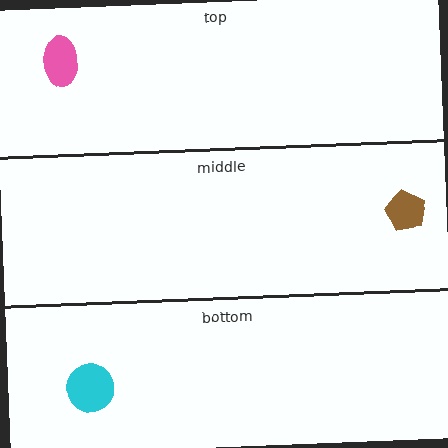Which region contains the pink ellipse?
The top region.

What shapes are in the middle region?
The brown pentagon.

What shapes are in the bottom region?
The cyan circle.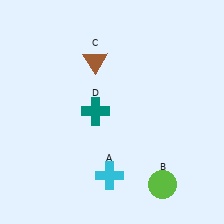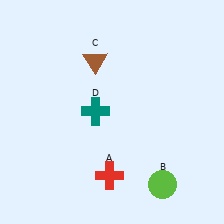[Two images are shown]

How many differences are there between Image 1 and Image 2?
There is 1 difference between the two images.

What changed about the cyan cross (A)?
In Image 1, A is cyan. In Image 2, it changed to red.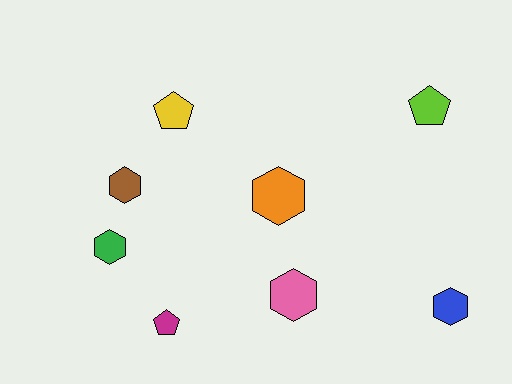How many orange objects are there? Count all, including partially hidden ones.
There is 1 orange object.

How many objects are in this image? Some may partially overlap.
There are 8 objects.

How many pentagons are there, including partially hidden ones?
There are 3 pentagons.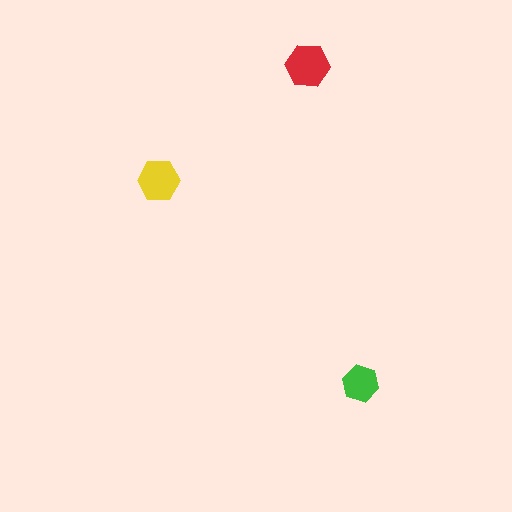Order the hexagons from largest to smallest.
the red one, the yellow one, the green one.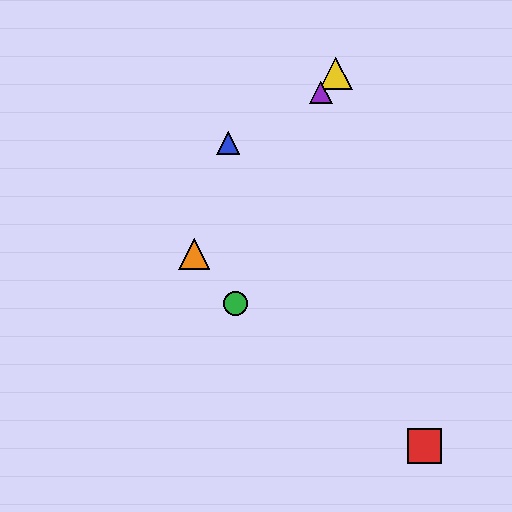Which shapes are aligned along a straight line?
The yellow triangle, the purple triangle, the orange triangle are aligned along a straight line.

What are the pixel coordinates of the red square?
The red square is at (425, 446).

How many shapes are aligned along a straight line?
3 shapes (the yellow triangle, the purple triangle, the orange triangle) are aligned along a straight line.